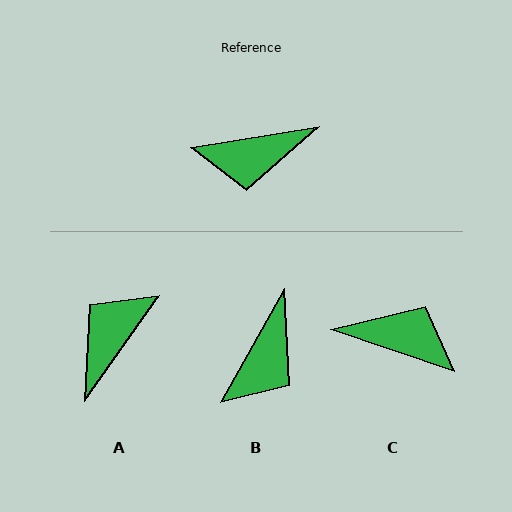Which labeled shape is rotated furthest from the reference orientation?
C, about 152 degrees away.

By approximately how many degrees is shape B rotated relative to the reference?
Approximately 52 degrees counter-clockwise.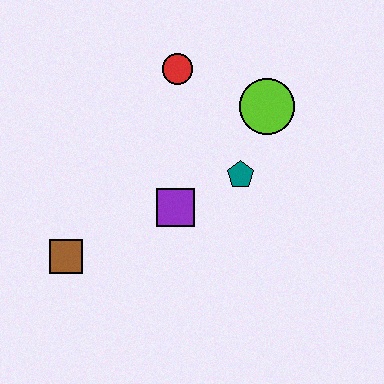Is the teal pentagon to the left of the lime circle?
Yes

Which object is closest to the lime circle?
The teal pentagon is closest to the lime circle.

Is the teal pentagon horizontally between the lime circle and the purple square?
Yes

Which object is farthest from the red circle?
The brown square is farthest from the red circle.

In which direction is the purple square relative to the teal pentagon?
The purple square is to the left of the teal pentagon.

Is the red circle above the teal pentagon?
Yes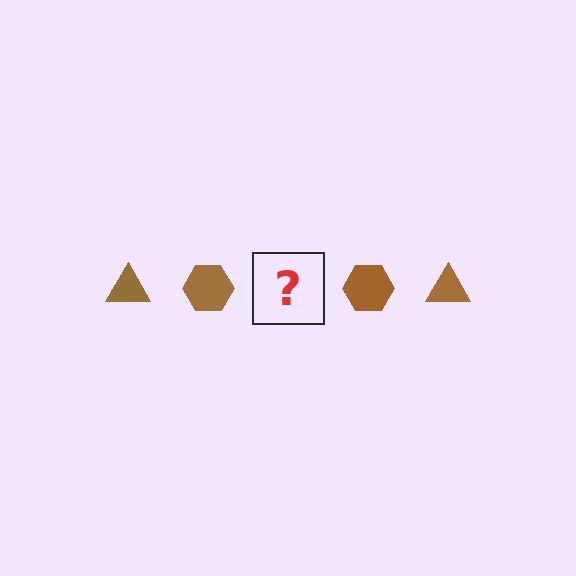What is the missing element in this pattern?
The missing element is a brown triangle.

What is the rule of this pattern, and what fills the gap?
The rule is that the pattern cycles through triangle, hexagon shapes in brown. The gap should be filled with a brown triangle.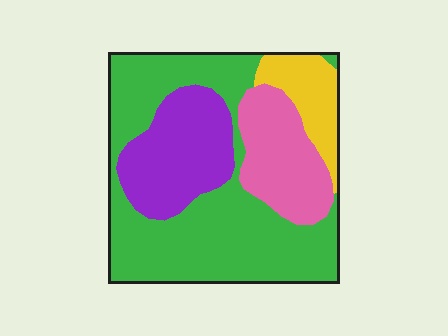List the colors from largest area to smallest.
From largest to smallest: green, purple, pink, yellow.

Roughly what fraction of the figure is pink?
Pink covers about 15% of the figure.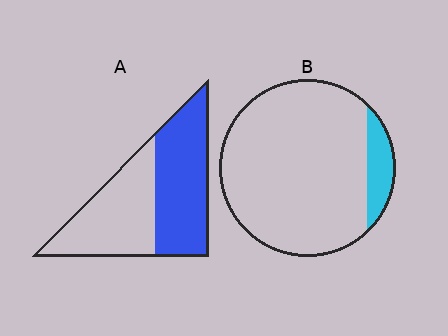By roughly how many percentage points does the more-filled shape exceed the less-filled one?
By roughly 40 percentage points (A over B).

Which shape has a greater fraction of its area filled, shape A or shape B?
Shape A.